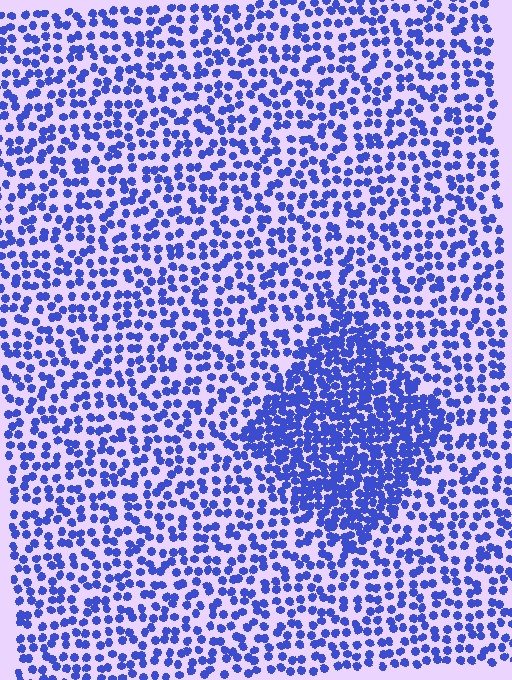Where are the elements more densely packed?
The elements are more densely packed inside the diamond boundary.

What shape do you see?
I see a diamond.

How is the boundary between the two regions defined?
The boundary is defined by a change in element density (approximately 2.0x ratio). All elements are the same color, size, and shape.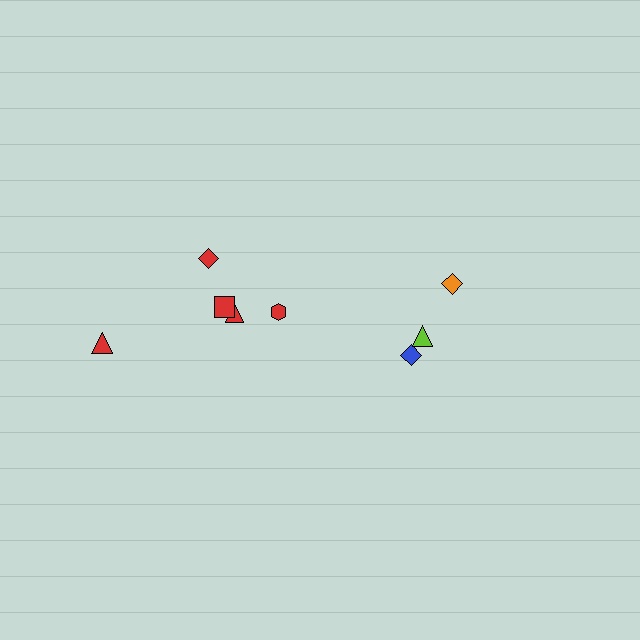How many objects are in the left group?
There are 5 objects.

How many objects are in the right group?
There are 3 objects.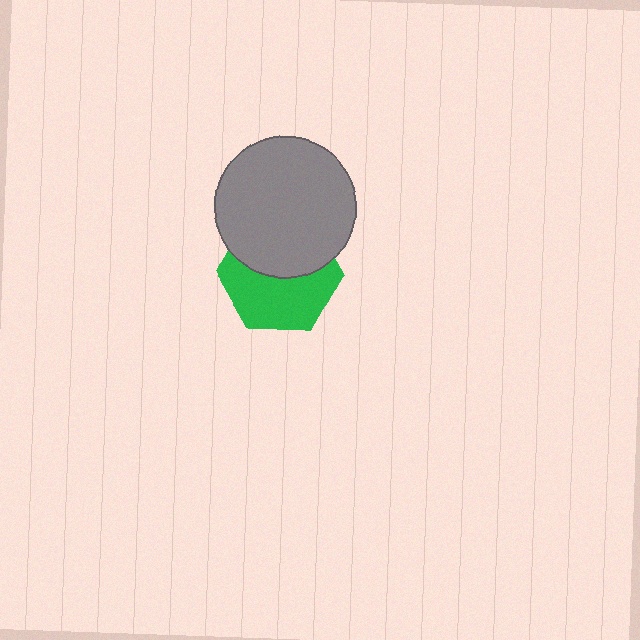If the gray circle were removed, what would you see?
You would see the complete green hexagon.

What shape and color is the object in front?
The object in front is a gray circle.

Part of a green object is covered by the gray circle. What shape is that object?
It is a hexagon.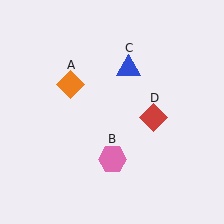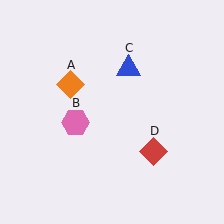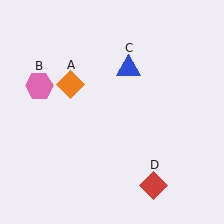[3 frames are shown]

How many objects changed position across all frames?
2 objects changed position: pink hexagon (object B), red diamond (object D).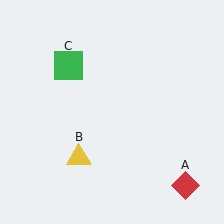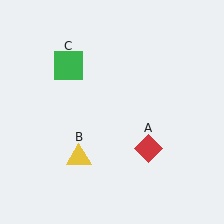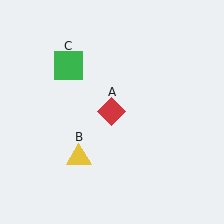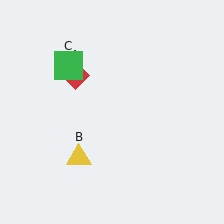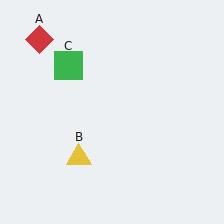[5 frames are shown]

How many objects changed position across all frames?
1 object changed position: red diamond (object A).